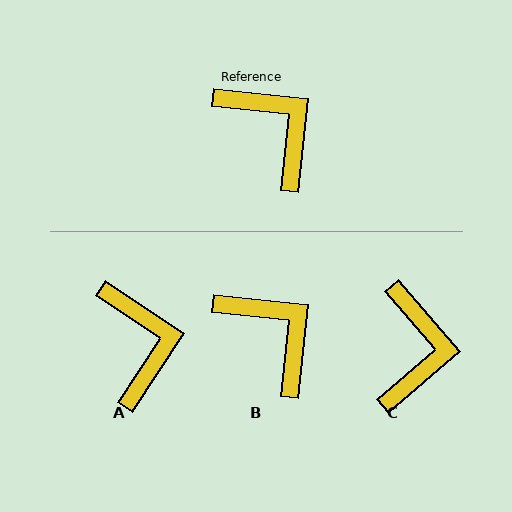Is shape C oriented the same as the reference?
No, it is off by about 43 degrees.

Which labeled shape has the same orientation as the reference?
B.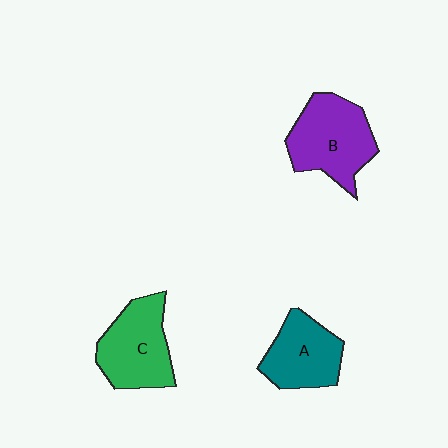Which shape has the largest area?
Shape B (purple).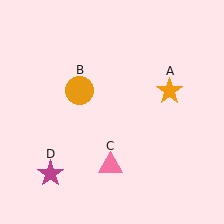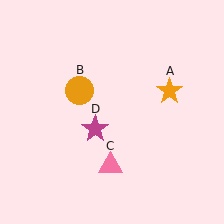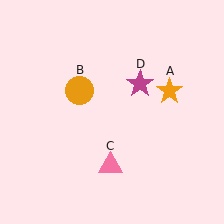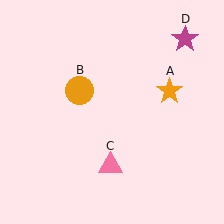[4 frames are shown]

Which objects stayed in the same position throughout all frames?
Orange star (object A) and orange circle (object B) and pink triangle (object C) remained stationary.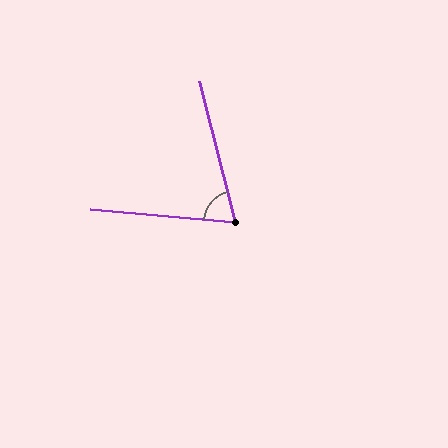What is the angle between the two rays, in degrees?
Approximately 71 degrees.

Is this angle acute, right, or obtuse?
It is acute.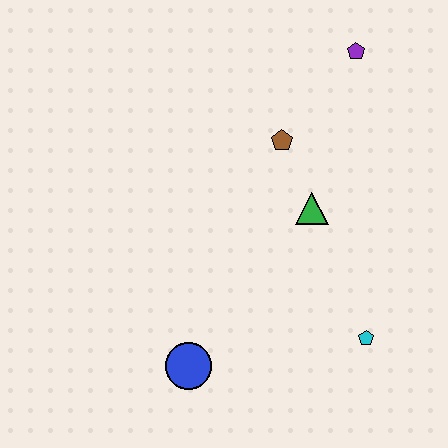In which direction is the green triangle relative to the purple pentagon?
The green triangle is below the purple pentagon.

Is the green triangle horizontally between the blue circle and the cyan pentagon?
Yes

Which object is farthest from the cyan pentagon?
The purple pentagon is farthest from the cyan pentagon.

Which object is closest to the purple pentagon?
The brown pentagon is closest to the purple pentagon.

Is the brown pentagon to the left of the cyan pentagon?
Yes